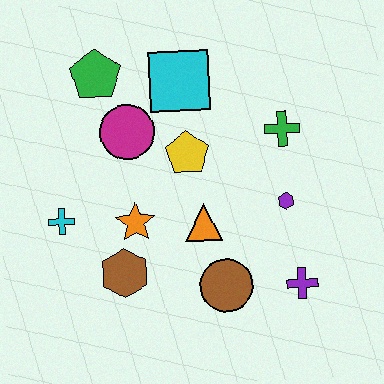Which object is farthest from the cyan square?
The purple cross is farthest from the cyan square.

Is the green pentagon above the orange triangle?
Yes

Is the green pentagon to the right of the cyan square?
No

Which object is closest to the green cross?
The purple hexagon is closest to the green cross.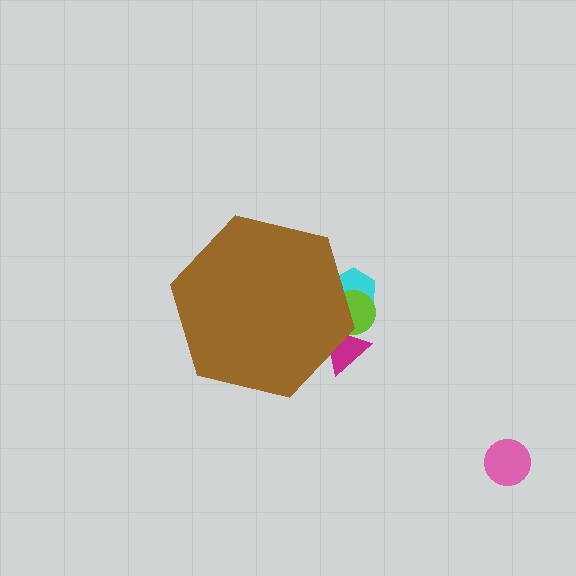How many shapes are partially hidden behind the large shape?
3 shapes are partially hidden.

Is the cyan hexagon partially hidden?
Yes, the cyan hexagon is partially hidden behind the brown hexagon.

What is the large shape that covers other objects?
A brown hexagon.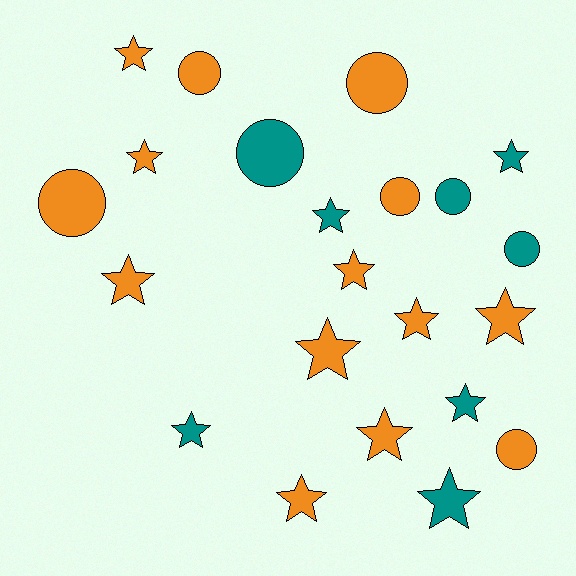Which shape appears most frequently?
Star, with 14 objects.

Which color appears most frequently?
Orange, with 14 objects.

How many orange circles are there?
There are 5 orange circles.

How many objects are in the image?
There are 22 objects.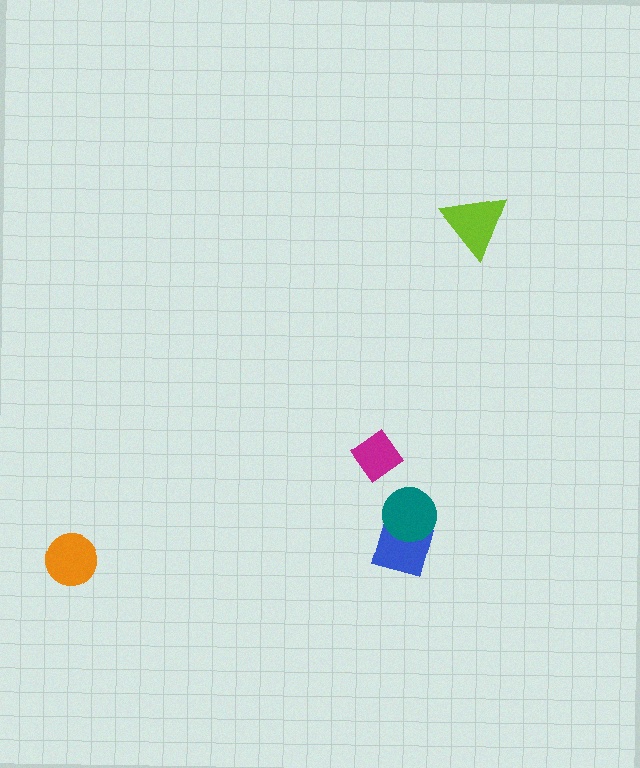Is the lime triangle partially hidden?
No, no other shape covers it.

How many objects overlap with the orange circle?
0 objects overlap with the orange circle.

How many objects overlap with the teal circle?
1 object overlaps with the teal circle.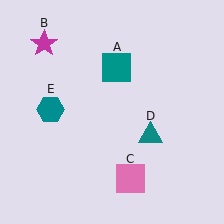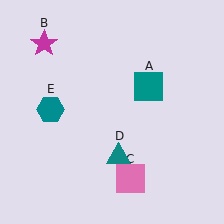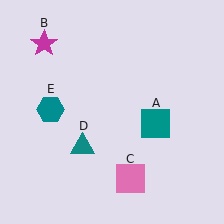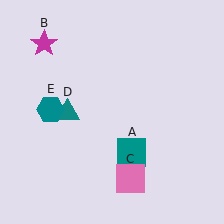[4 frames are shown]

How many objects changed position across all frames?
2 objects changed position: teal square (object A), teal triangle (object D).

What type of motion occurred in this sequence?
The teal square (object A), teal triangle (object D) rotated clockwise around the center of the scene.